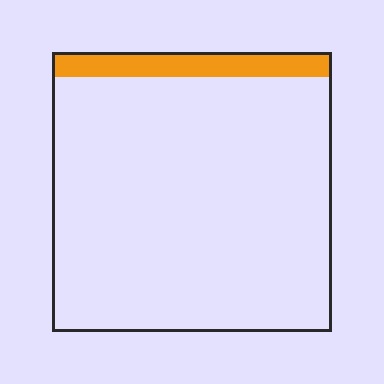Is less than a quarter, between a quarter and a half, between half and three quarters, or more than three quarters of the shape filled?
Less than a quarter.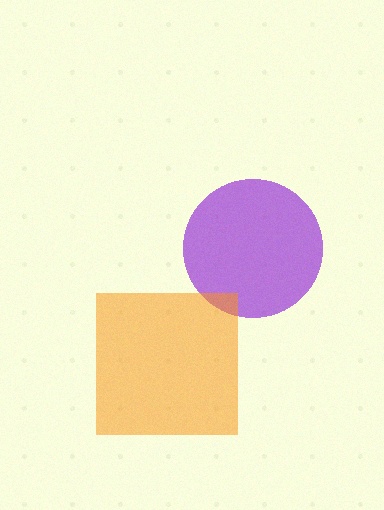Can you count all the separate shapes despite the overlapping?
Yes, there are 2 separate shapes.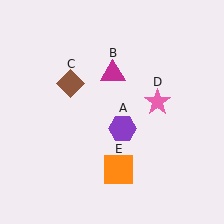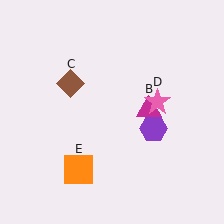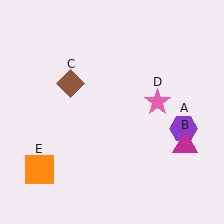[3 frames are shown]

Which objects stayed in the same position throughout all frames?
Brown diamond (object C) and pink star (object D) remained stationary.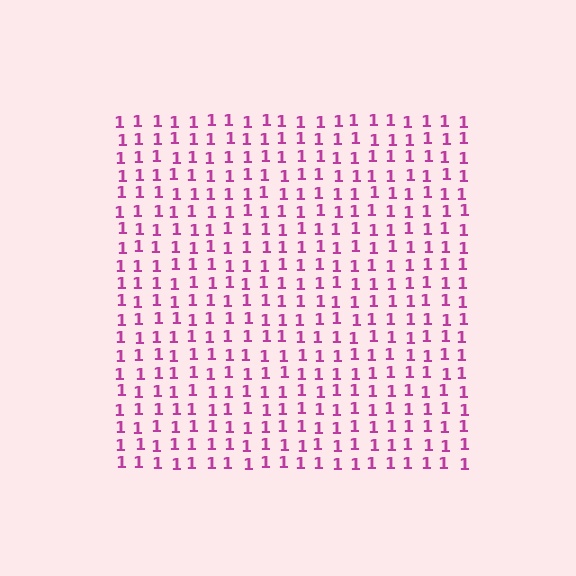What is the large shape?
The large shape is a square.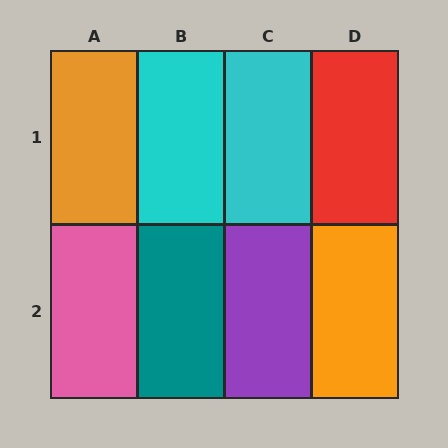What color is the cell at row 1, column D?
Red.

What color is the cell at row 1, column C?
Cyan.